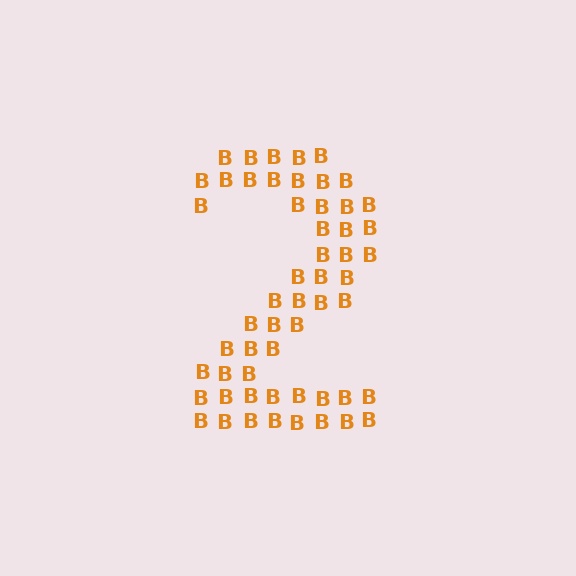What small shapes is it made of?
It is made of small letter B's.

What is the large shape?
The large shape is the digit 2.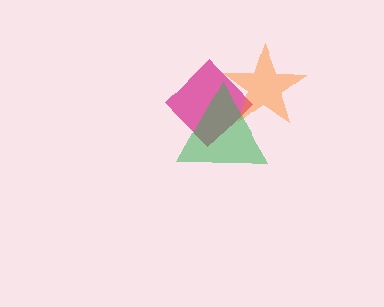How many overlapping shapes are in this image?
There are 3 overlapping shapes in the image.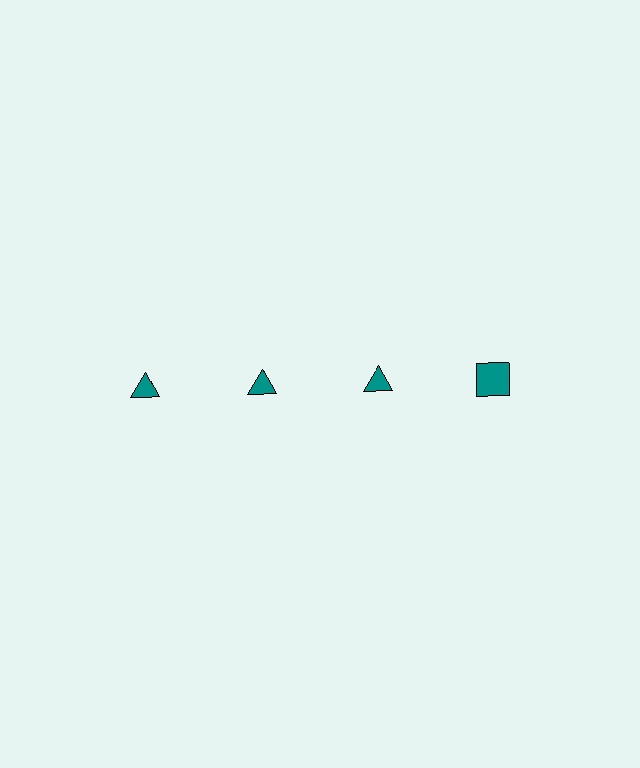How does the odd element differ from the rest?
It has a different shape: square instead of triangle.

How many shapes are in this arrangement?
There are 4 shapes arranged in a grid pattern.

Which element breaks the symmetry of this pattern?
The teal square in the top row, second from right column breaks the symmetry. All other shapes are teal triangles.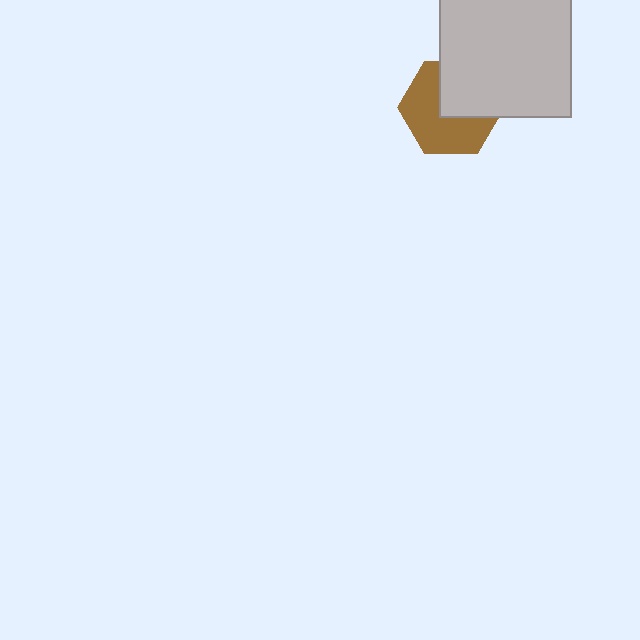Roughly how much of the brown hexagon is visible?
About half of it is visible (roughly 60%).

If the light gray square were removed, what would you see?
You would see the complete brown hexagon.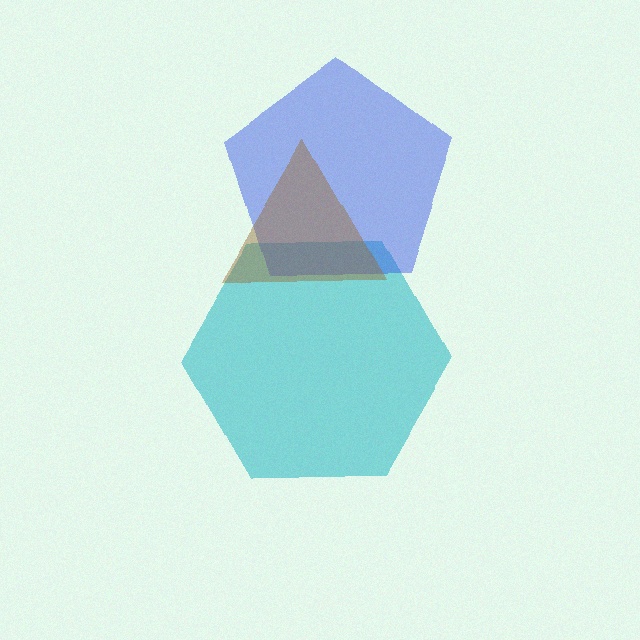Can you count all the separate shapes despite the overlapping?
Yes, there are 3 separate shapes.